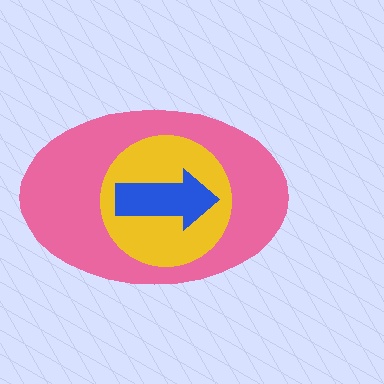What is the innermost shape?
The blue arrow.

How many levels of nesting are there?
3.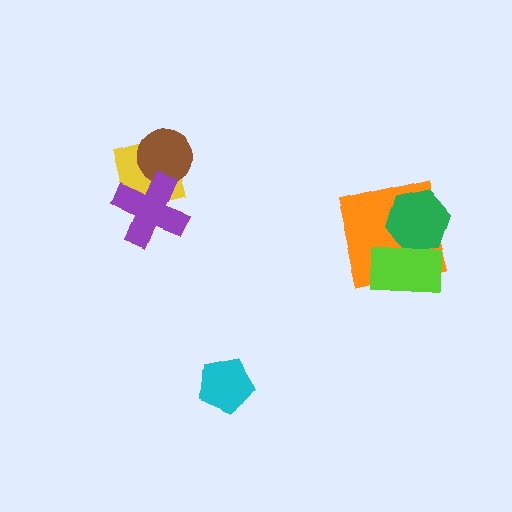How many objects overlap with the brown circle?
2 objects overlap with the brown circle.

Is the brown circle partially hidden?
Yes, it is partially covered by another shape.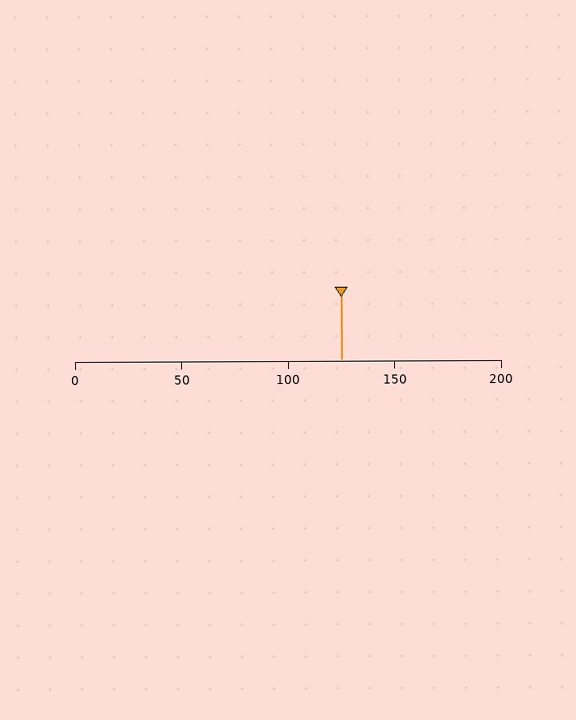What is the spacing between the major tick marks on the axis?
The major ticks are spaced 50 apart.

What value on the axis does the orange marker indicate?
The marker indicates approximately 125.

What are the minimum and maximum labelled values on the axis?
The axis runs from 0 to 200.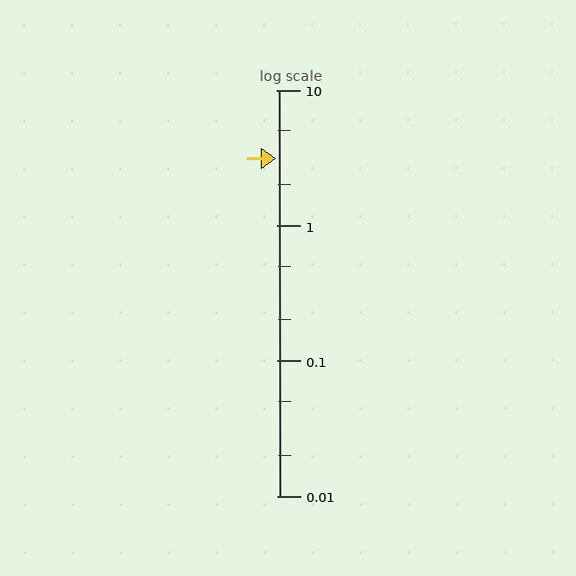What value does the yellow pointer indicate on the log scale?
The pointer indicates approximately 3.1.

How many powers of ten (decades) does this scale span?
The scale spans 3 decades, from 0.01 to 10.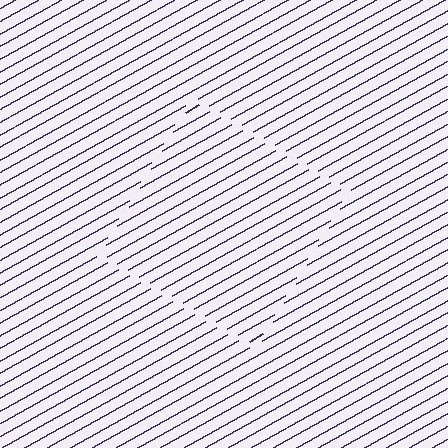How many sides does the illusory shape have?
4 sides — the line-ends trace a square.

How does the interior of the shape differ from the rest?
The interior of the shape contains the same grating, shifted by half a period — the contour is defined by the phase discontinuity where line-ends from the inner and outer gratings abut.